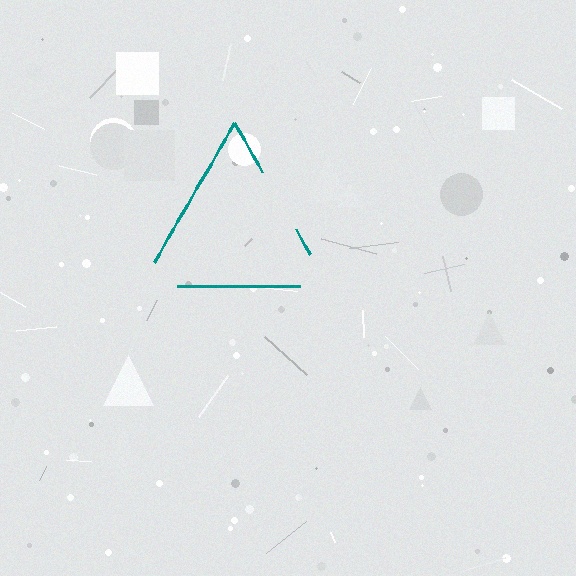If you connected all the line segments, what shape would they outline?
They would outline a triangle.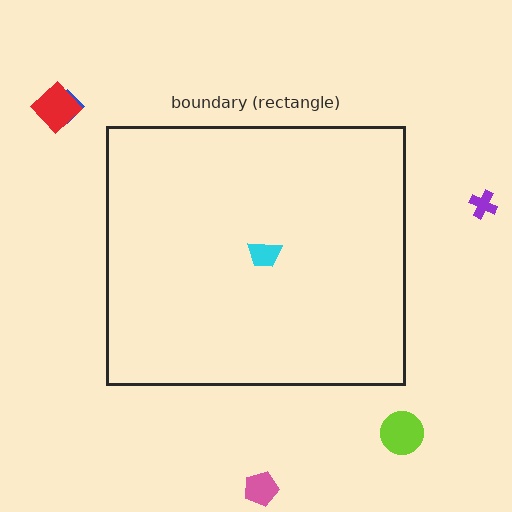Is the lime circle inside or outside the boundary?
Outside.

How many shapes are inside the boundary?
1 inside, 5 outside.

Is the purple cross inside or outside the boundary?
Outside.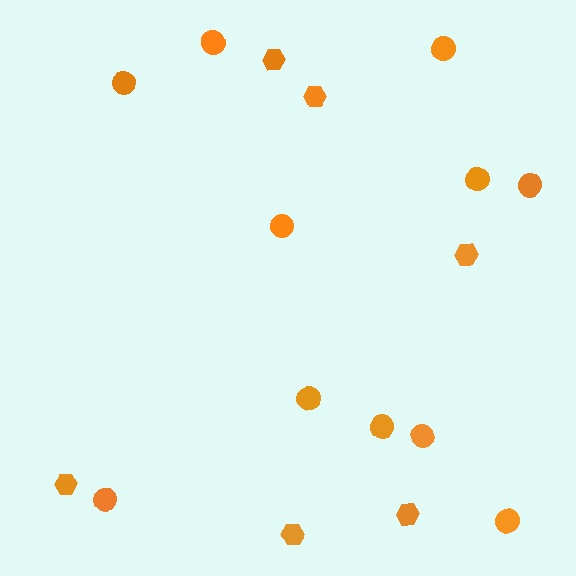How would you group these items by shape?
There are 2 groups: one group of circles (11) and one group of hexagons (6).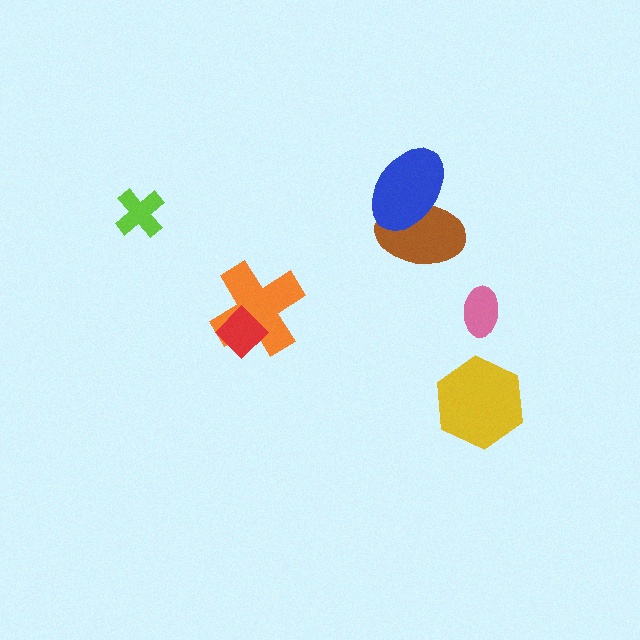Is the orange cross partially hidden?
Yes, it is partially covered by another shape.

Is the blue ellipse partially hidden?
No, no other shape covers it.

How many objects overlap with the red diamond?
1 object overlaps with the red diamond.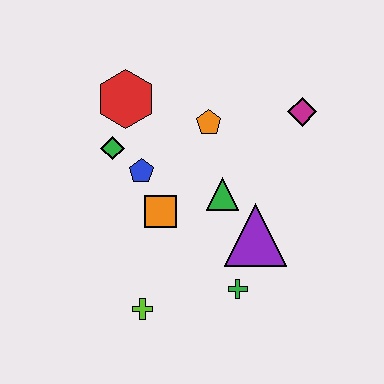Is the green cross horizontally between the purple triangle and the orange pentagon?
Yes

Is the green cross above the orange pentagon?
No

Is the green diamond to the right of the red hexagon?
No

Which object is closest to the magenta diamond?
The orange pentagon is closest to the magenta diamond.